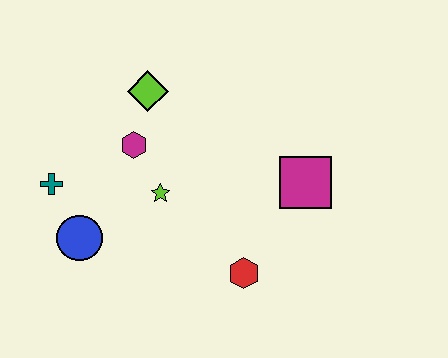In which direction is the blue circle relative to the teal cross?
The blue circle is below the teal cross.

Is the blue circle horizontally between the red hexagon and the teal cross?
Yes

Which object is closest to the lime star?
The magenta hexagon is closest to the lime star.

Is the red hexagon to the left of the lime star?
No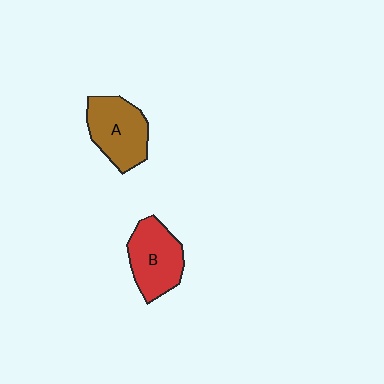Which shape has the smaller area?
Shape B (red).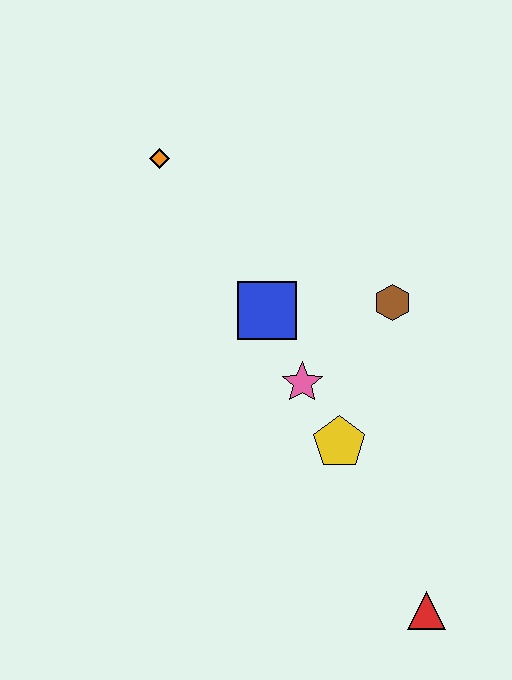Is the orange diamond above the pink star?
Yes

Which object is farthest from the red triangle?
The orange diamond is farthest from the red triangle.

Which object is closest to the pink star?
The yellow pentagon is closest to the pink star.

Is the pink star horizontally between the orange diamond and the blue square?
No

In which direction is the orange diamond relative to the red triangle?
The orange diamond is above the red triangle.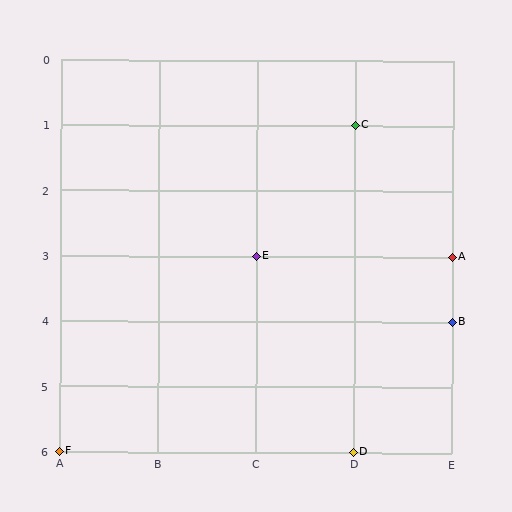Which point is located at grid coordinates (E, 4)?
Point B is at (E, 4).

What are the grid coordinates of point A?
Point A is at grid coordinates (E, 3).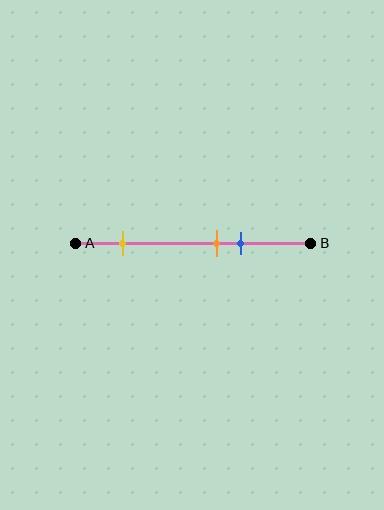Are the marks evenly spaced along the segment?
No, the marks are not evenly spaced.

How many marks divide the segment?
There are 3 marks dividing the segment.